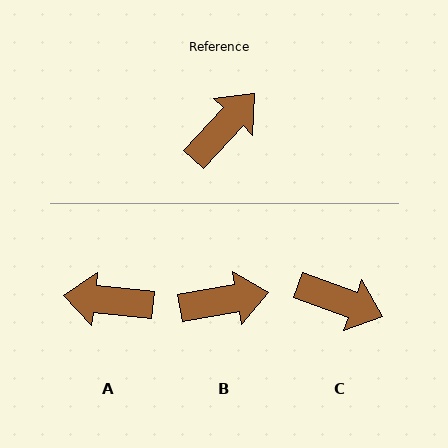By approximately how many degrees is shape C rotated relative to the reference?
Approximately 67 degrees clockwise.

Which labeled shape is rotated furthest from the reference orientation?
A, about 127 degrees away.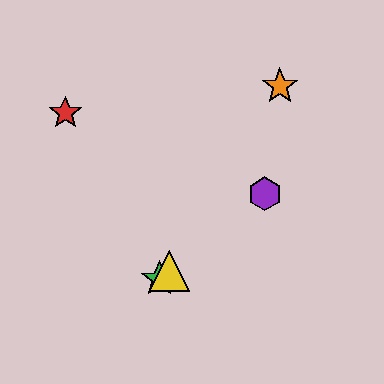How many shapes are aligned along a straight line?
4 shapes (the blue triangle, the green star, the yellow triangle, the purple hexagon) are aligned along a straight line.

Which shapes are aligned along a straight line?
The blue triangle, the green star, the yellow triangle, the purple hexagon are aligned along a straight line.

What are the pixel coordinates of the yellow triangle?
The yellow triangle is at (169, 271).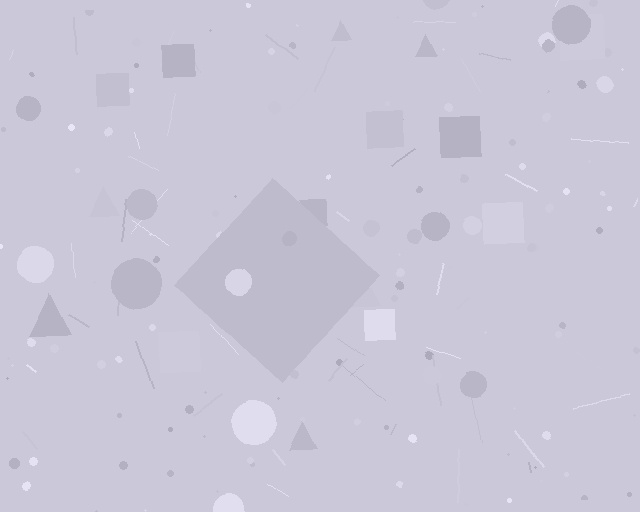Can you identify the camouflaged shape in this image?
The camouflaged shape is a diamond.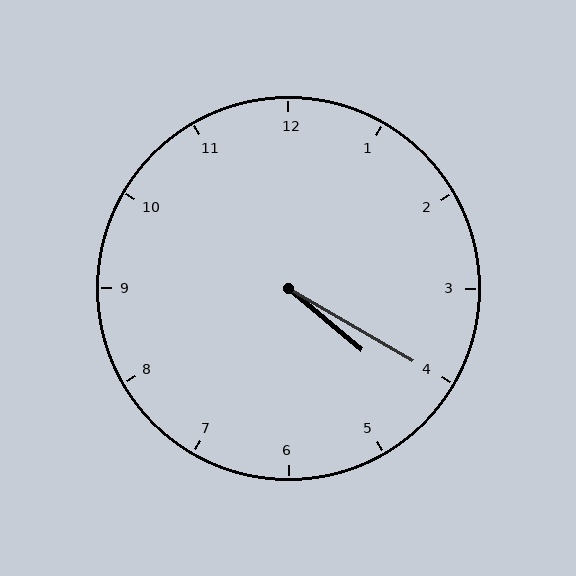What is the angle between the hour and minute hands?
Approximately 10 degrees.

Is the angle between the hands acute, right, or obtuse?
It is acute.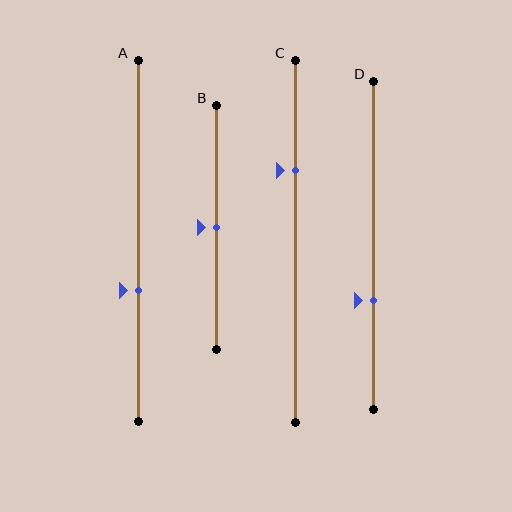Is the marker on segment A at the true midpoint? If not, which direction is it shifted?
No, the marker on segment A is shifted downward by about 14% of the segment length.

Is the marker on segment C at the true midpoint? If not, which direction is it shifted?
No, the marker on segment C is shifted upward by about 20% of the segment length.